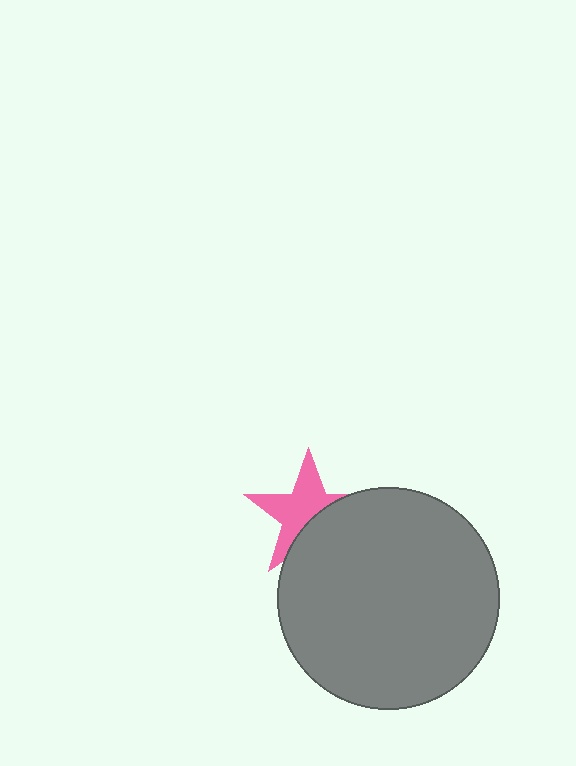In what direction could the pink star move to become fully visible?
The pink star could move toward the upper-left. That would shift it out from behind the gray circle entirely.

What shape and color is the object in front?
The object in front is a gray circle.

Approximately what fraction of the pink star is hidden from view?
Roughly 42% of the pink star is hidden behind the gray circle.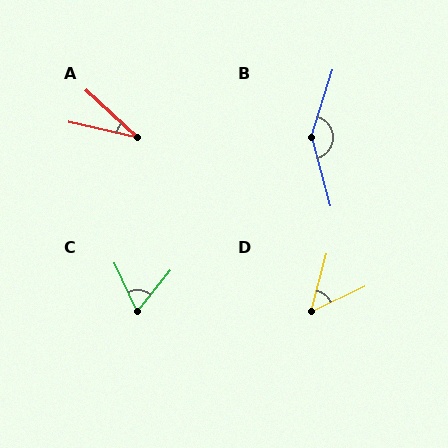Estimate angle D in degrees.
Approximately 50 degrees.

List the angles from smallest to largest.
A (29°), D (50°), C (64°), B (147°).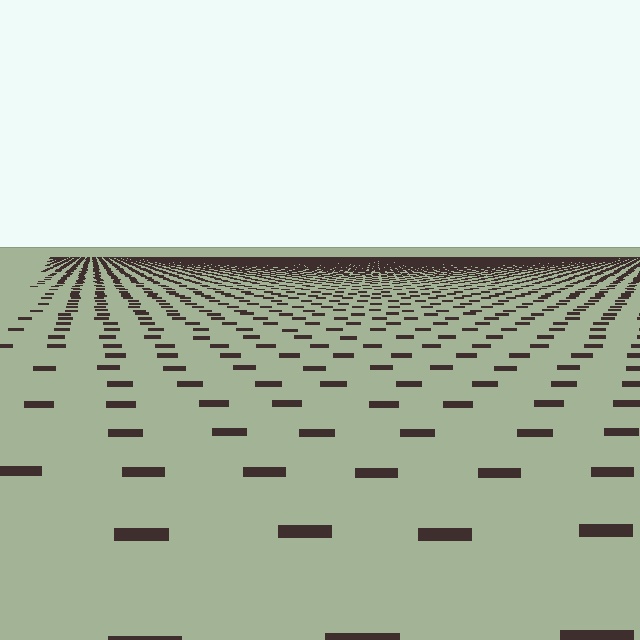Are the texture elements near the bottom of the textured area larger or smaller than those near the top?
Larger. Near the bottom, elements are closer to the viewer and appear at a bigger on-screen size.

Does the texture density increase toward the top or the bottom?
Density increases toward the top.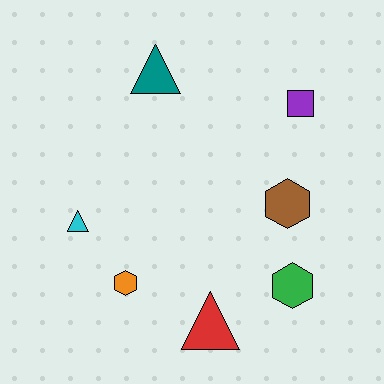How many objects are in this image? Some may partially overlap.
There are 7 objects.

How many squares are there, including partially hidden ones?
There is 1 square.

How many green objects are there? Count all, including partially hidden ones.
There is 1 green object.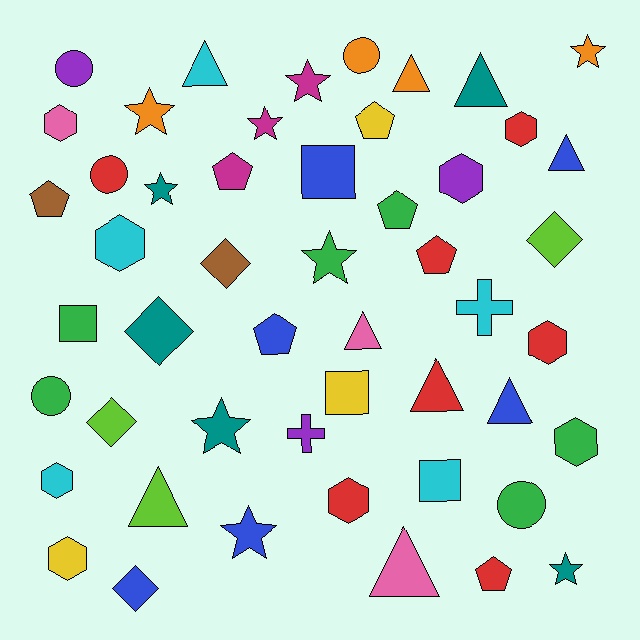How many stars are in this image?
There are 9 stars.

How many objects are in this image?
There are 50 objects.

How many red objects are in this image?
There are 7 red objects.